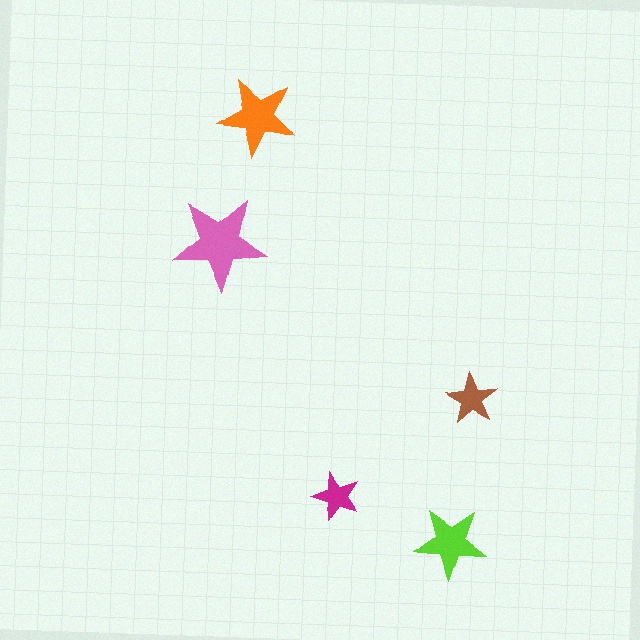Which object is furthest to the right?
The brown star is rightmost.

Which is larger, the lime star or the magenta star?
The lime one.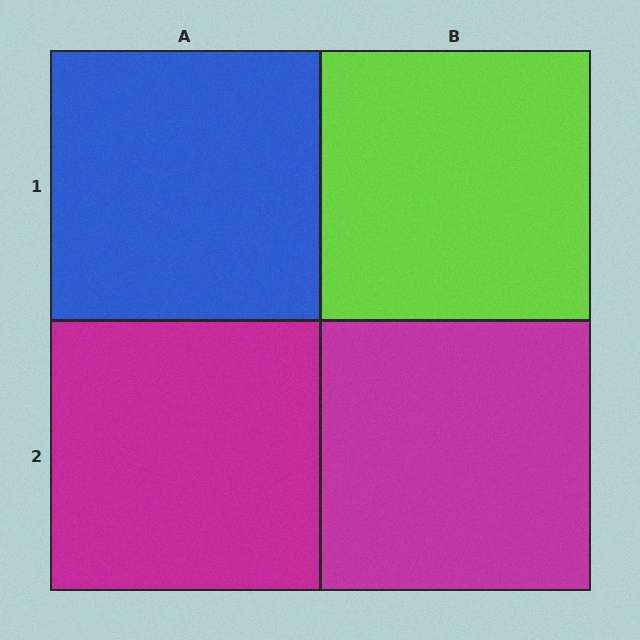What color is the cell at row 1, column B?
Lime.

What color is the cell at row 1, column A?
Blue.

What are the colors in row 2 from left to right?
Magenta, magenta.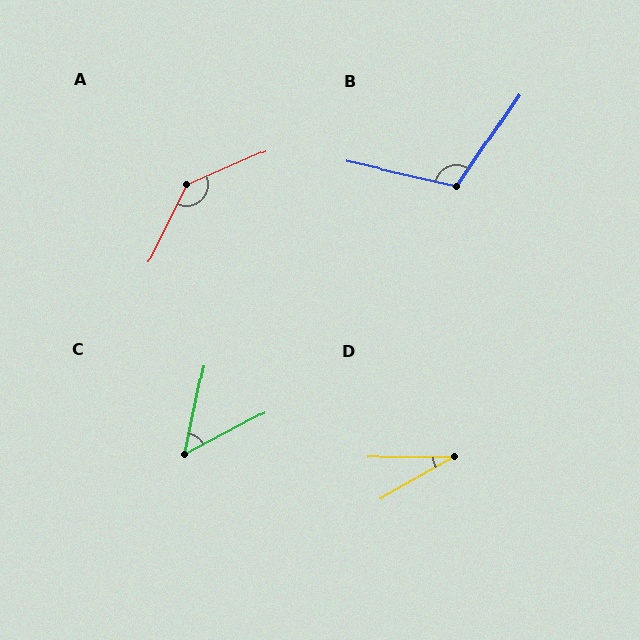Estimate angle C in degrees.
Approximately 50 degrees.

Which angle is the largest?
A, at approximately 139 degrees.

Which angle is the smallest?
D, at approximately 29 degrees.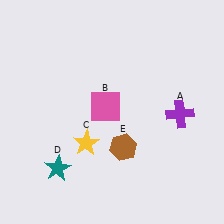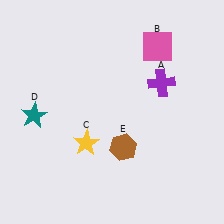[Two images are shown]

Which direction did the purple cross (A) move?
The purple cross (A) moved up.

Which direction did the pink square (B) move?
The pink square (B) moved up.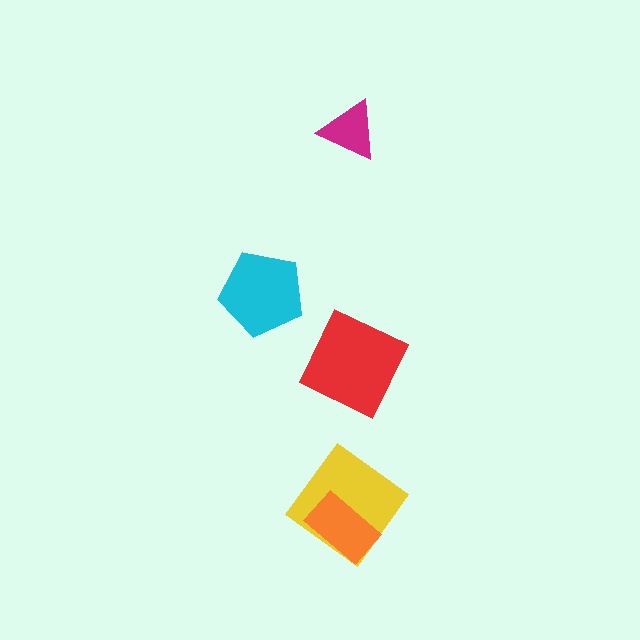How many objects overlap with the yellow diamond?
1 object overlaps with the yellow diamond.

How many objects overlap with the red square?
0 objects overlap with the red square.